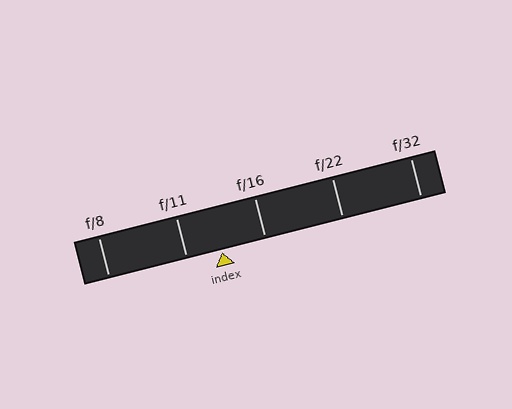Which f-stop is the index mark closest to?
The index mark is closest to f/11.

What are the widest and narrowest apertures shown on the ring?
The widest aperture shown is f/8 and the narrowest is f/32.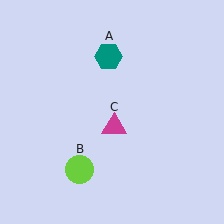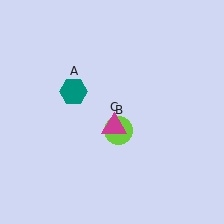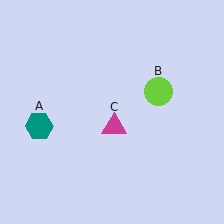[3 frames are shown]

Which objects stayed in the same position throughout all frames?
Magenta triangle (object C) remained stationary.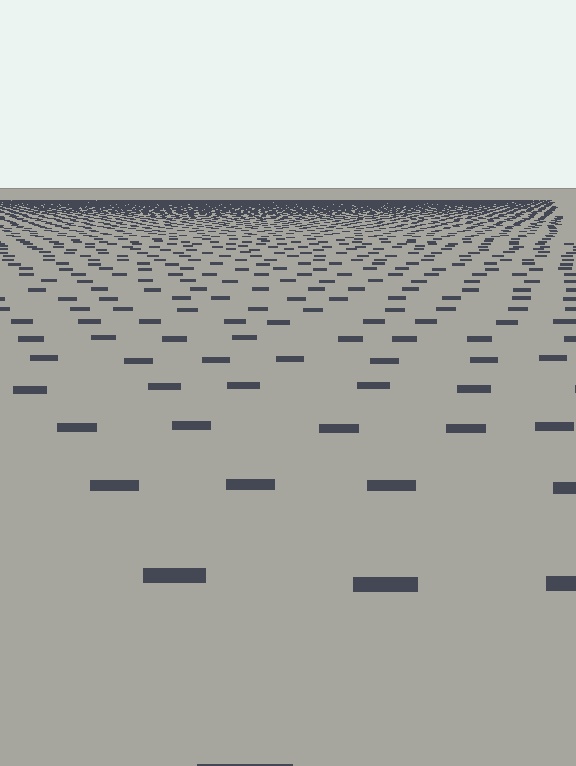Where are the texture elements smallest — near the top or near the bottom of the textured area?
Near the top.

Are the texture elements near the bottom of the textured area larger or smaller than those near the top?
Larger. Near the bottom, elements are closer to the viewer and appear at a bigger on-screen size.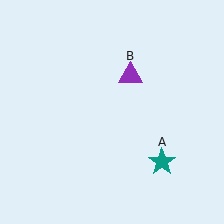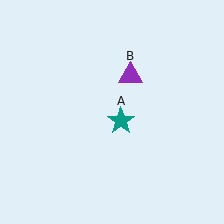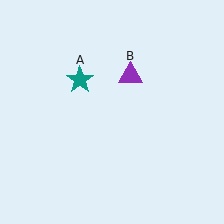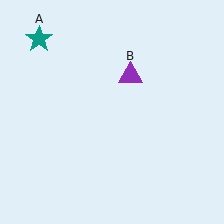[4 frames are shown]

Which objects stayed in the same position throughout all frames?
Purple triangle (object B) remained stationary.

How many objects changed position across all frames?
1 object changed position: teal star (object A).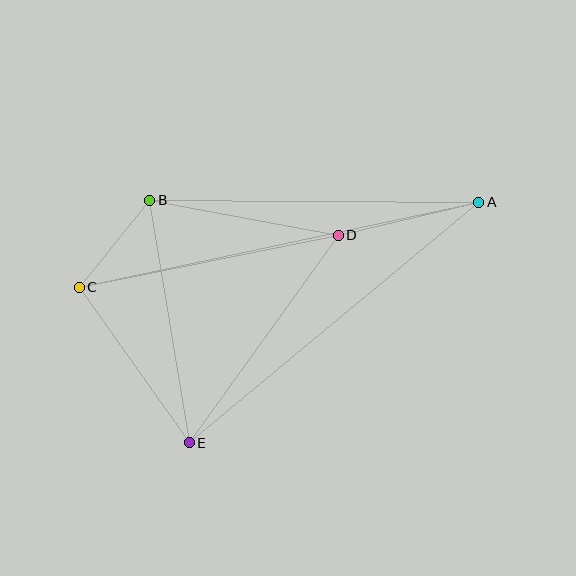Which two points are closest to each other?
Points B and C are closest to each other.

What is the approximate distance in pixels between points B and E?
The distance between B and E is approximately 245 pixels.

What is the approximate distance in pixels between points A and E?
The distance between A and E is approximately 376 pixels.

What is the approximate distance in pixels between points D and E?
The distance between D and E is approximately 255 pixels.